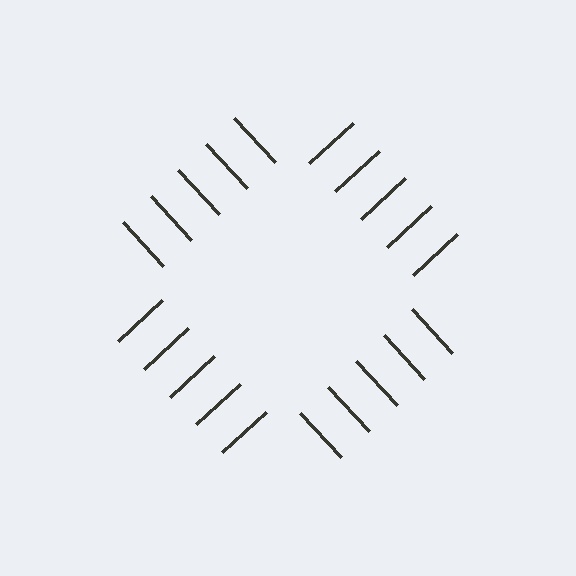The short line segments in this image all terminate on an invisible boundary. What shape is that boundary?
An illusory square — the line segments terminate on its edges but no continuous stroke is drawn.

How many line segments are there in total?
20 — 5 along each of the 4 edges.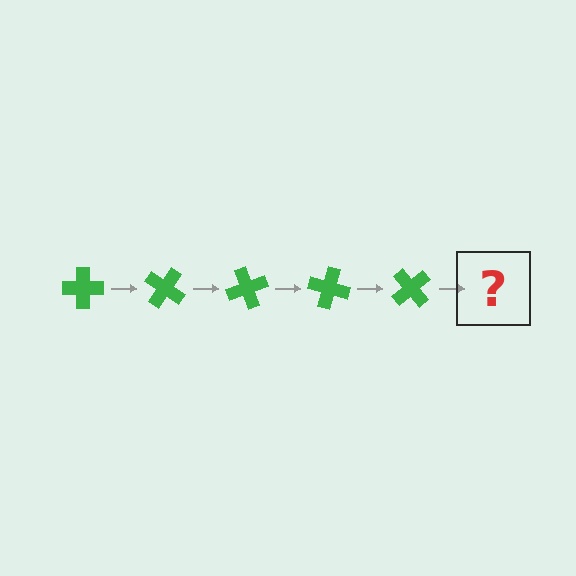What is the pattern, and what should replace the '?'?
The pattern is that the cross rotates 35 degrees each step. The '?' should be a green cross rotated 175 degrees.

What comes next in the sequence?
The next element should be a green cross rotated 175 degrees.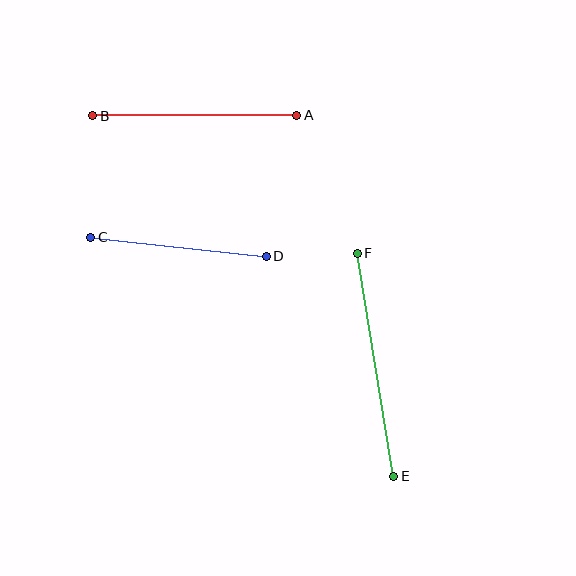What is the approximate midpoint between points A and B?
The midpoint is at approximately (195, 116) pixels.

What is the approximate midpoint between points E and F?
The midpoint is at approximately (376, 365) pixels.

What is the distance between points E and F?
The distance is approximately 226 pixels.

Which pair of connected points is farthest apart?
Points E and F are farthest apart.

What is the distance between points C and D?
The distance is approximately 177 pixels.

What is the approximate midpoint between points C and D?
The midpoint is at approximately (179, 247) pixels.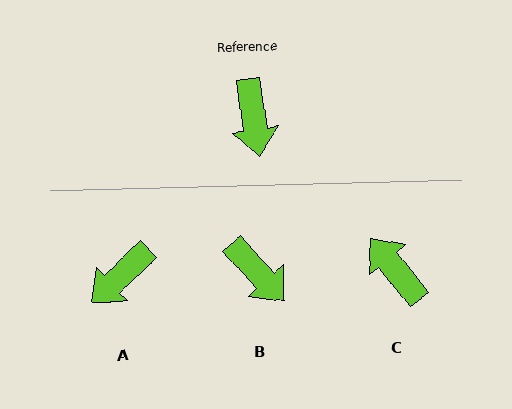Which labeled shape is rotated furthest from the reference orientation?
C, about 149 degrees away.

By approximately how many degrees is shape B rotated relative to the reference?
Approximately 34 degrees counter-clockwise.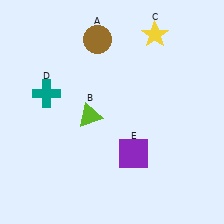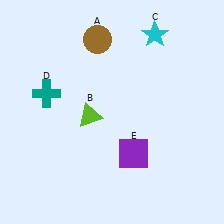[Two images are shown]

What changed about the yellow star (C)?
In Image 1, C is yellow. In Image 2, it changed to cyan.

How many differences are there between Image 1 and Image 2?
There is 1 difference between the two images.